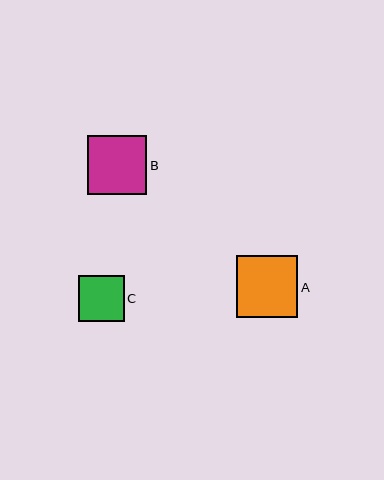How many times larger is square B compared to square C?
Square B is approximately 1.3 times the size of square C.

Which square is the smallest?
Square C is the smallest with a size of approximately 45 pixels.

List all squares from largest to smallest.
From largest to smallest: A, B, C.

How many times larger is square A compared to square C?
Square A is approximately 1.3 times the size of square C.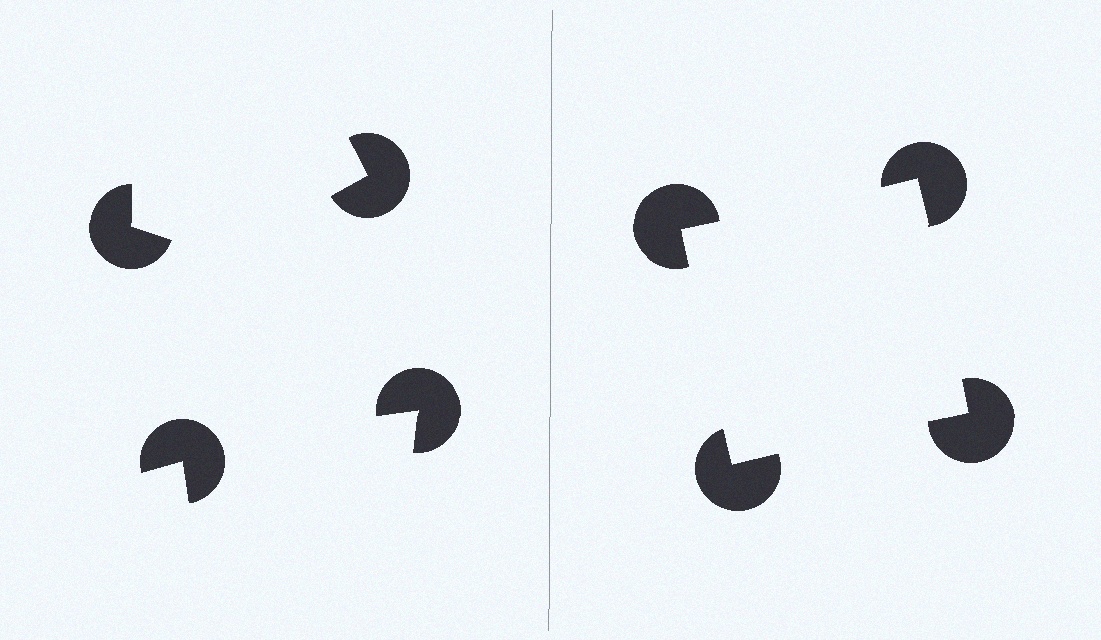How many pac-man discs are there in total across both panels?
8 — 4 on each side.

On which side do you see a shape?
An illusory square appears on the right side. On the left side the wedge cuts are rotated, so no coherent shape forms.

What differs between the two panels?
The pac-man discs are positioned identically on both sides; only the wedge orientations differ. On the right they align to a square; on the left they are misaligned.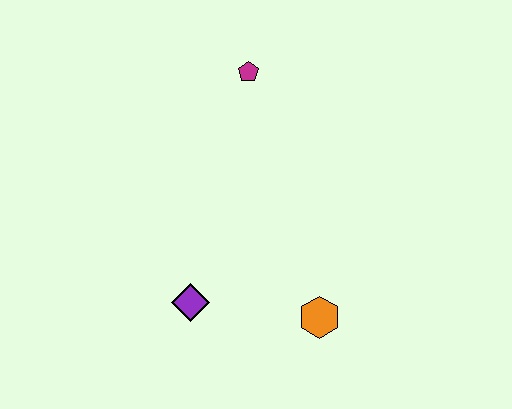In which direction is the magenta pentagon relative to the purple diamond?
The magenta pentagon is above the purple diamond.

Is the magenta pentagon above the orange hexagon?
Yes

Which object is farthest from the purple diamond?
The magenta pentagon is farthest from the purple diamond.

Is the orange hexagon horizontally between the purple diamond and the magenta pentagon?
No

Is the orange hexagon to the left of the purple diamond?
No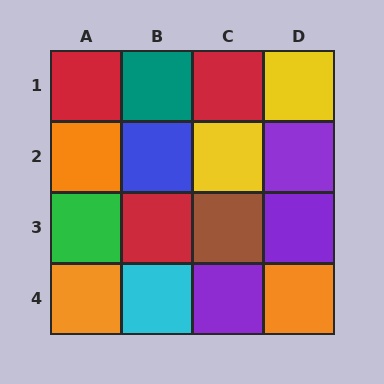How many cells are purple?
3 cells are purple.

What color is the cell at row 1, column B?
Teal.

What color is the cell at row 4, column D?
Orange.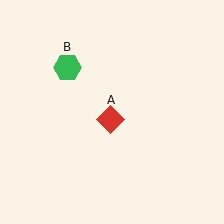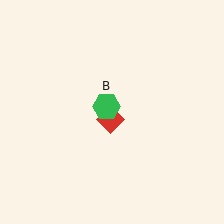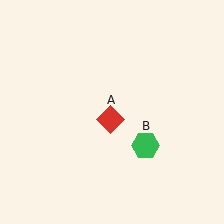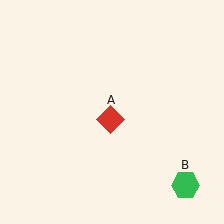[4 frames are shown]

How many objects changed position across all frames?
1 object changed position: green hexagon (object B).